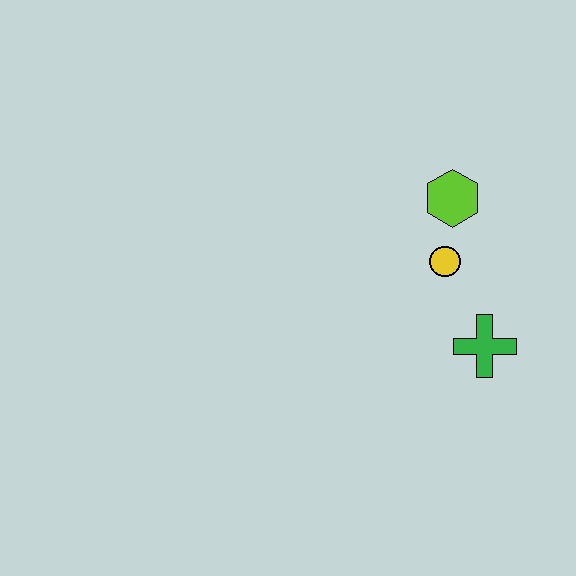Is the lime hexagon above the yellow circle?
Yes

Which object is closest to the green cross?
The yellow circle is closest to the green cross.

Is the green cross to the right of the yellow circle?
Yes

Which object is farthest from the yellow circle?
The green cross is farthest from the yellow circle.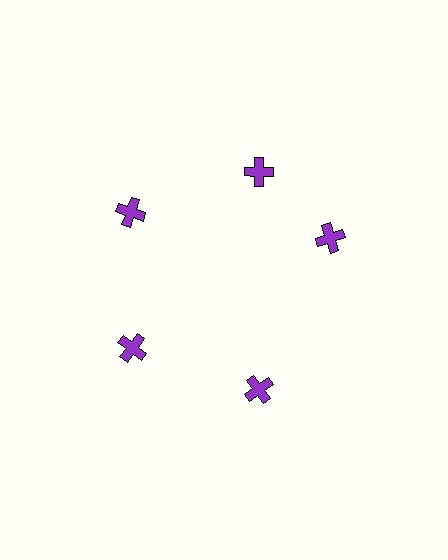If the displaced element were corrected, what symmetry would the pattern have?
It would have 5-fold rotational symmetry — the pattern would map onto itself every 72 degrees.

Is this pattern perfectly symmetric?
No. The 5 purple crosses are arranged in a ring, but one element near the 3 o'clock position is rotated out of alignment along the ring, breaking the 5-fold rotational symmetry.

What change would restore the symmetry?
The symmetry would be restored by rotating it back into even spacing with its neighbors so that all 5 crosses sit at equal angles and equal distance from the center.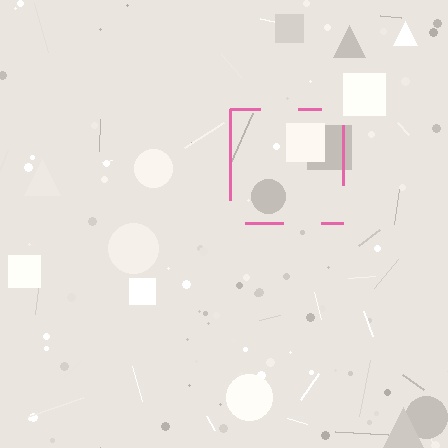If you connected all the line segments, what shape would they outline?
They would outline a square.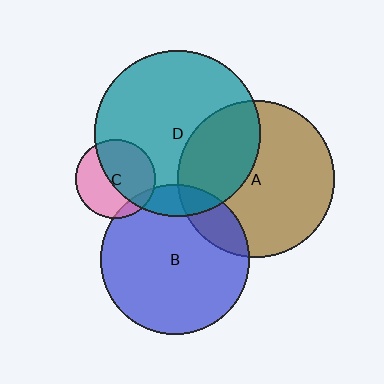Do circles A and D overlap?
Yes.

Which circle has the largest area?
Circle D (teal).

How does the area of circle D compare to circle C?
Approximately 4.3 times.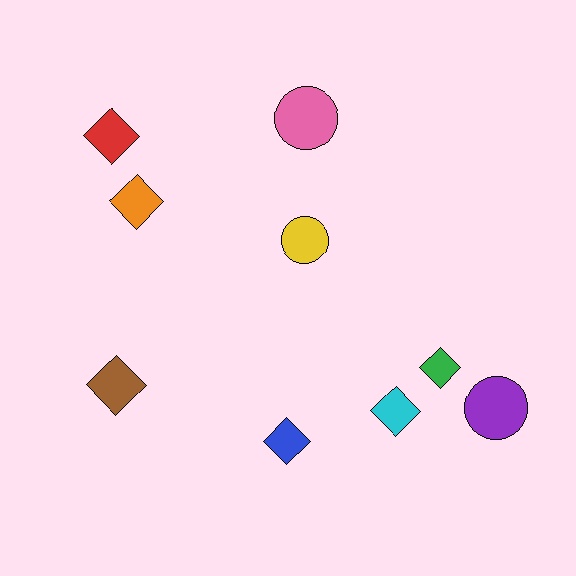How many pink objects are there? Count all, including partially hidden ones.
There is 1 pink object.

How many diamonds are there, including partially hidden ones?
There are 6 diamonds.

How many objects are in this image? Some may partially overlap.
There are 9 objects.